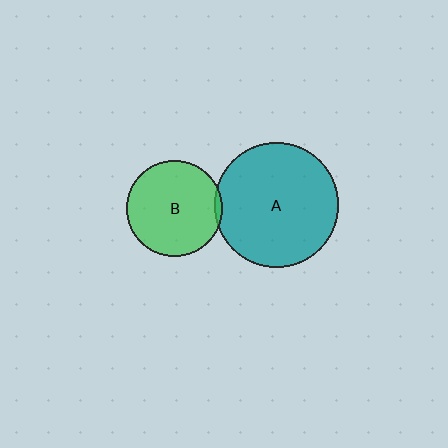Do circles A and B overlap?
Yes.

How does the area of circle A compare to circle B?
Approximately 1.7 times.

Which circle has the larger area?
Circle A (teal).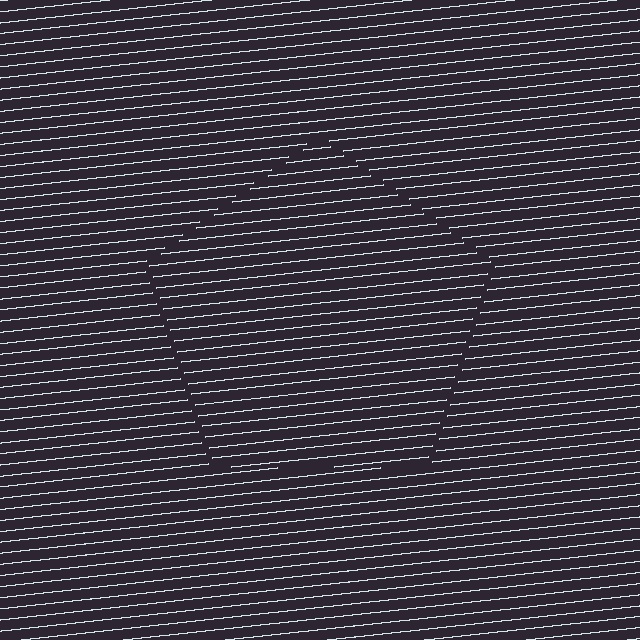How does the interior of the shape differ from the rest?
The interior of the shape contains the same grating, shifted by half a period — the contour is defined by the phase discontinuity where line-ends from the inner and outer gratings abut.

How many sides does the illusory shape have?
5 sides — the line-ends trace a pentagon.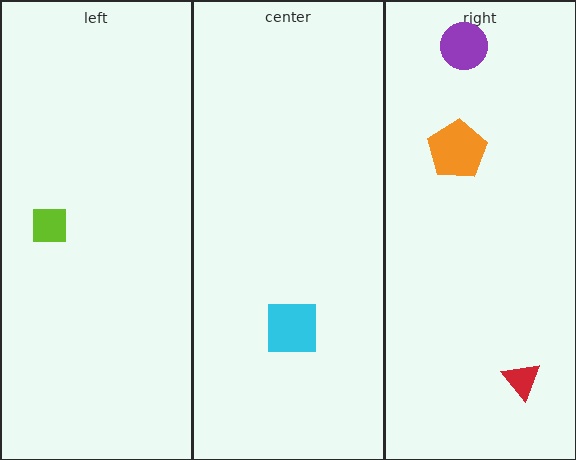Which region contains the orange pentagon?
The right region.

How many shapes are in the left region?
1.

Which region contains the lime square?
The left region.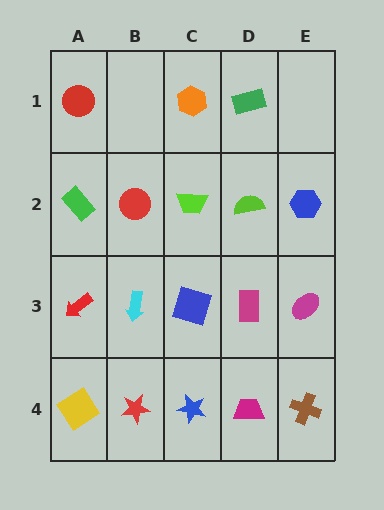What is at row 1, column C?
An orange hexagon.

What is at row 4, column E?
A brown cross.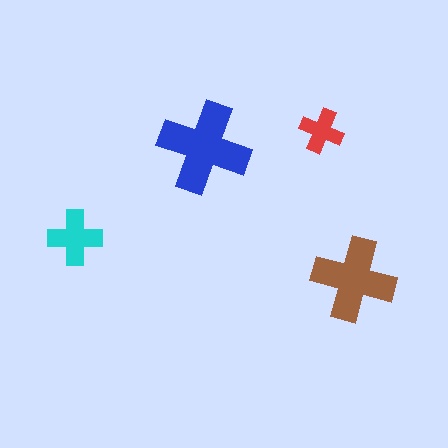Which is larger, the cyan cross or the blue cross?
The blue one.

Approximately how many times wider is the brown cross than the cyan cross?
About 1.5 times wider.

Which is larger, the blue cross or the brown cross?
The blue one.